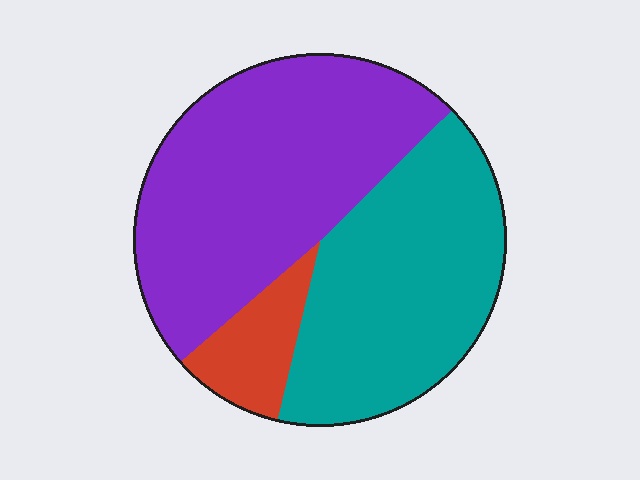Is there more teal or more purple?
Purple.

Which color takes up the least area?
Red, at roughly 10%.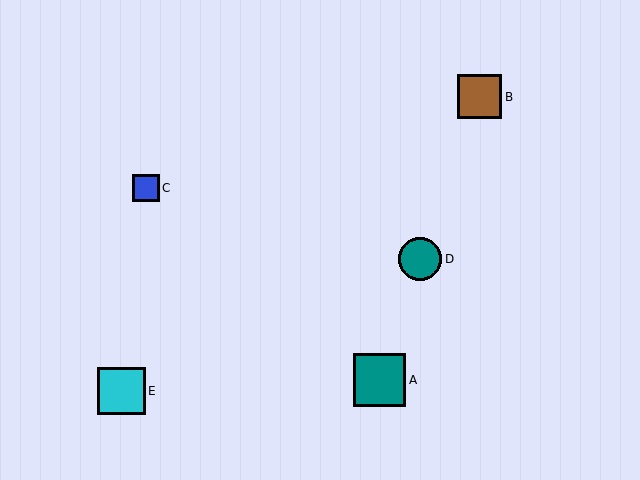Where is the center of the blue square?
The center of the blue square is at (146, 188).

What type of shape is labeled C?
Shape C is a blue square.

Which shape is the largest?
The teal square (labeled A) is the largest.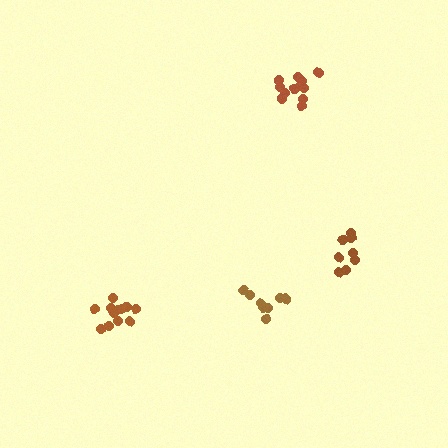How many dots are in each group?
Group 1: 8 dots, Group 2: 8 dots, Group 3: 12 dots, Group 4: 12 dots (40 total).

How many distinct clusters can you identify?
There are 4 distinct clusters.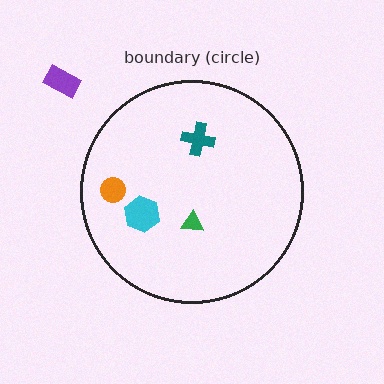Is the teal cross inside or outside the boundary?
Inside.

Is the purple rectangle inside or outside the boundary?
Outside.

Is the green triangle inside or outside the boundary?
Inside.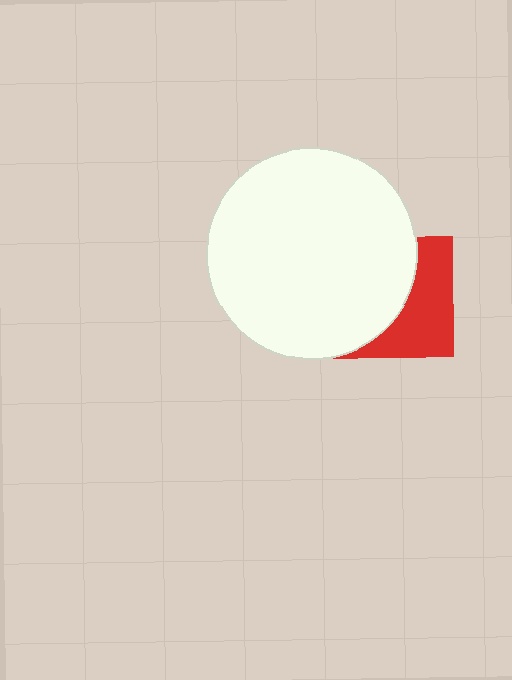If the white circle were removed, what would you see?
You would see the complete red square.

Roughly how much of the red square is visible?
A small part of it is visible (roughly 45%).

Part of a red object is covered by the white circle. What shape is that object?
It is a square.